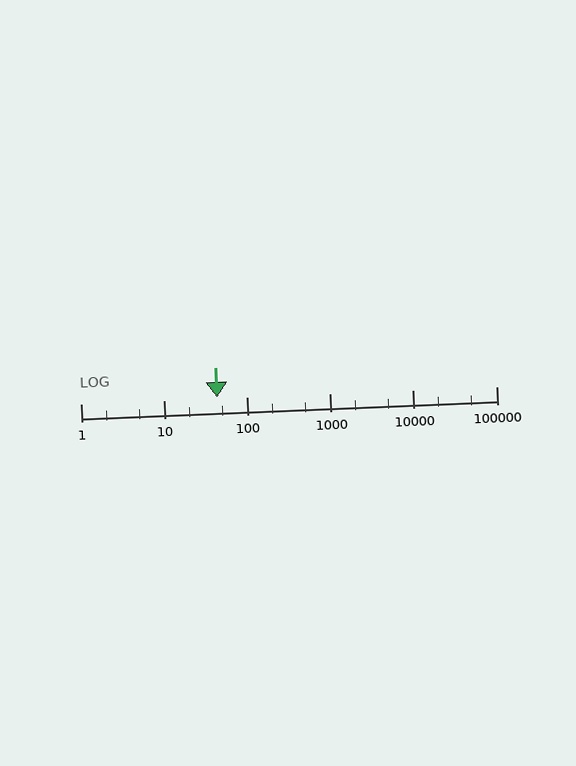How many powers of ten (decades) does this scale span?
The scale spans 5 decades, from 1 to 100000.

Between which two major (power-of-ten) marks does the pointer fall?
The pointer is between 10 and 100.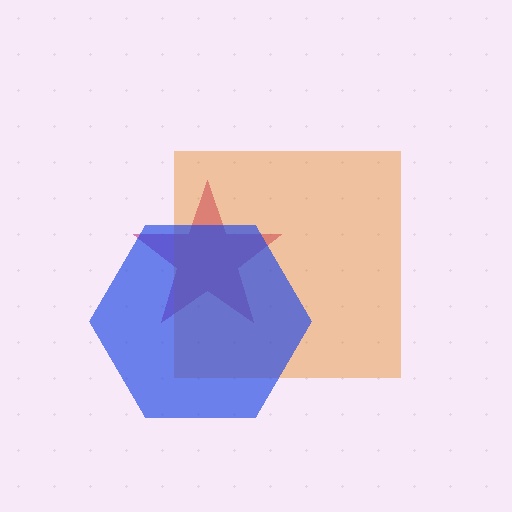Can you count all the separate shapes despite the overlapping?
Yes, there are 3 separate shapes.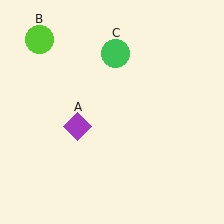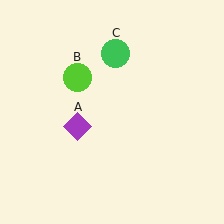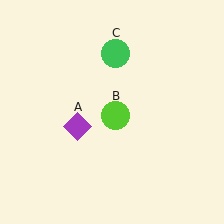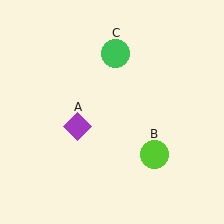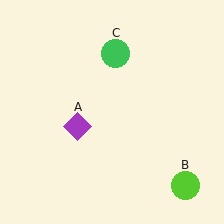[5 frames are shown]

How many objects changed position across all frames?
1 object changed position: lime circle (object B).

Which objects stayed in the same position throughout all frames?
Purple diamond (object A) and green circle (object C) remained stationary.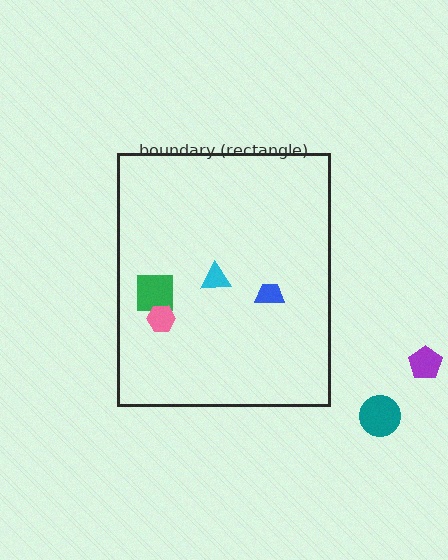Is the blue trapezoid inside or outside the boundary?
Inside.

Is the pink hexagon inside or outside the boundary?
Inside.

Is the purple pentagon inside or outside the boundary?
Outside.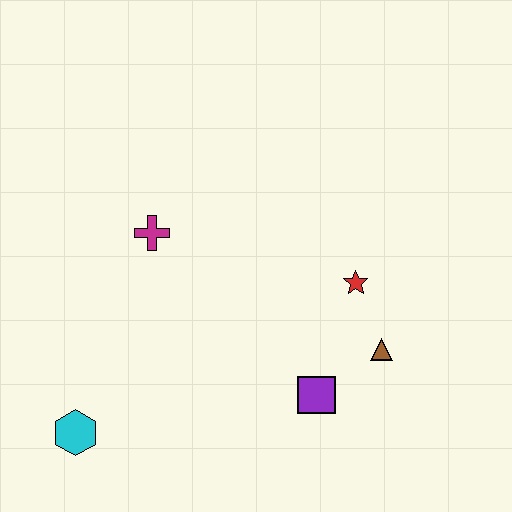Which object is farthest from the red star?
The cyan hexagon is farthest from the red star.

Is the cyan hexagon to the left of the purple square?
Yes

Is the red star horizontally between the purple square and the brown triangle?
Yes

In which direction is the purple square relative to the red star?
The purple square is below the red star.